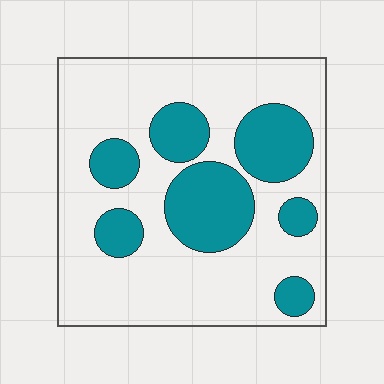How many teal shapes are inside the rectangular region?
7.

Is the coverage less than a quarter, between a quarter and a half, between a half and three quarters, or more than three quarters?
Between a quarter and a half.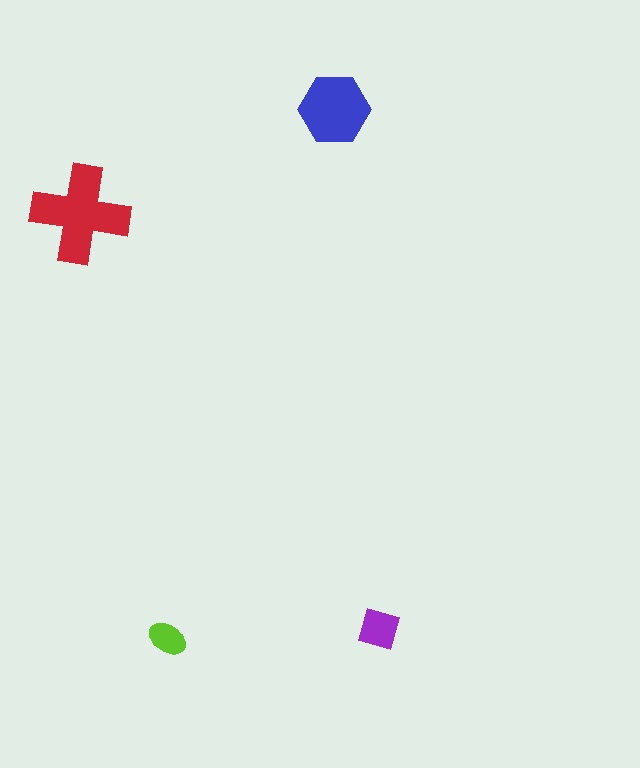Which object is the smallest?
The lime ellipse.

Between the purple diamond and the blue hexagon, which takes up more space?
The blue hexagon.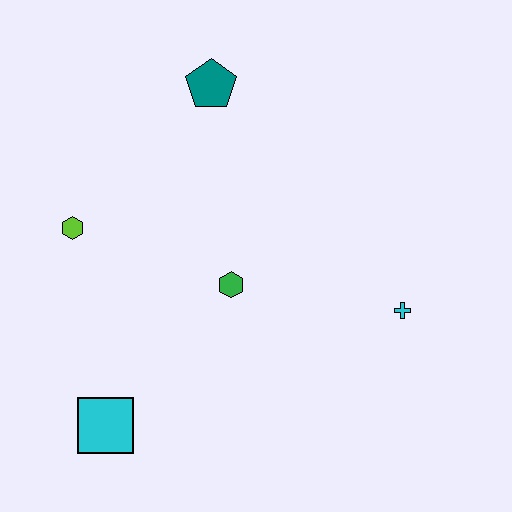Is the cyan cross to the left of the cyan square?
No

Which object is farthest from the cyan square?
The teal pentagon is farthest from the cyan square.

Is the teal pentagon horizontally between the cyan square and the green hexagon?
Yes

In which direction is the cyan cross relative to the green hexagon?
The cyan cross is to the right of the green hexagon.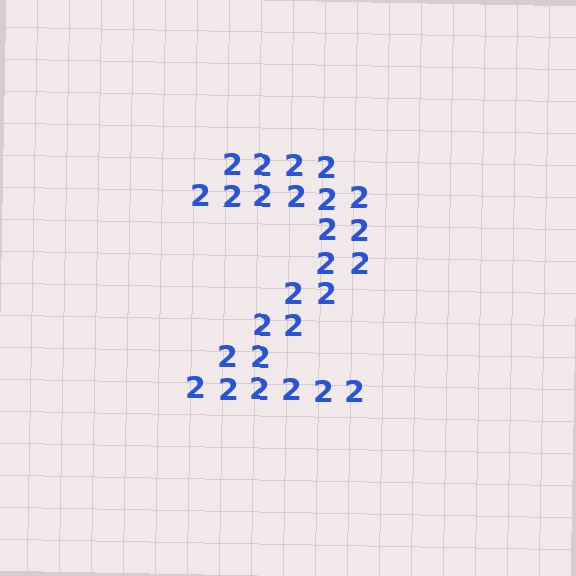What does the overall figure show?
The overall figure shows the digit 2.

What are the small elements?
The small elements are digit 2's.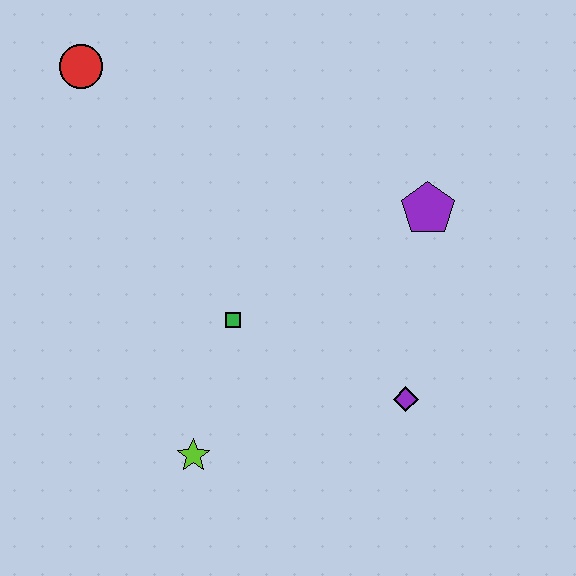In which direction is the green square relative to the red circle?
The green square is below the red circle.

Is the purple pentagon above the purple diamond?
Yes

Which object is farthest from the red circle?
The purple diamond is farthest from the red circle.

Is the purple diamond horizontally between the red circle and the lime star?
No